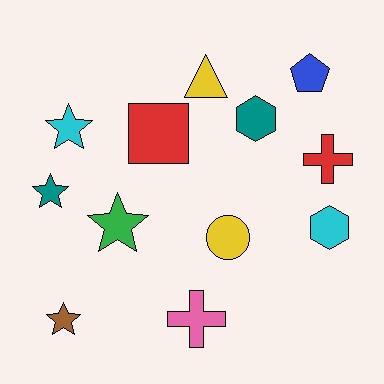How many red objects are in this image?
There are 2 red objects.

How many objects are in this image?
There are 12 objects.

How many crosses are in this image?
There are 2 crosses.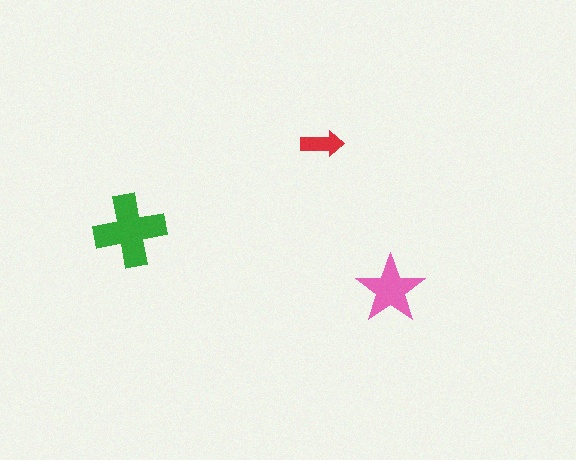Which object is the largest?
The green cross.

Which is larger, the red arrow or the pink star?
The pink star.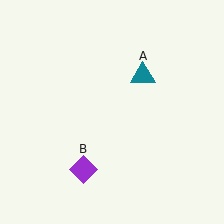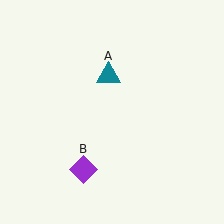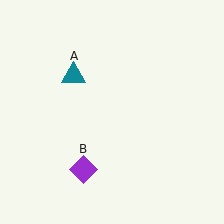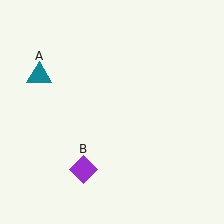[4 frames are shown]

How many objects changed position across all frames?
1 object changed position: teal triangle (object A).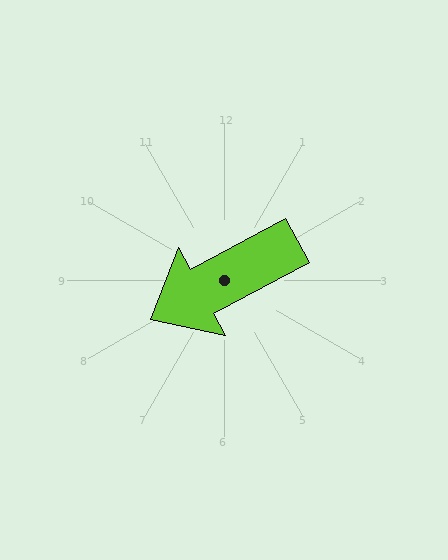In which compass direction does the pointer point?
Southwest.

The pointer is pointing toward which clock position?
Roughly 8 o'clock.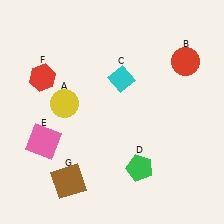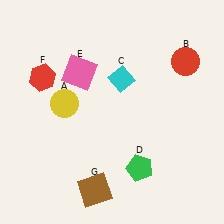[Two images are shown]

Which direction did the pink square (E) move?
The pink square (E) moved up.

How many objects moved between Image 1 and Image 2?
2 objects moved between the two images.